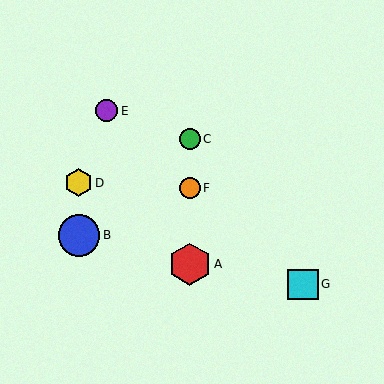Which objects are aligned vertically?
Objects A, C, F are aligned vertically.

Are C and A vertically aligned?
Yes, both are at x≈190.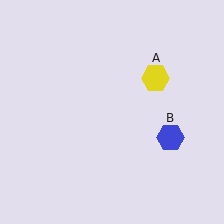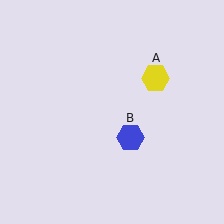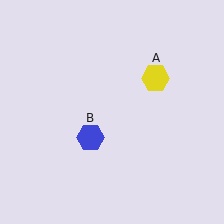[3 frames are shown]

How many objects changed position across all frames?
1 object changed position: blue hexagon (object B).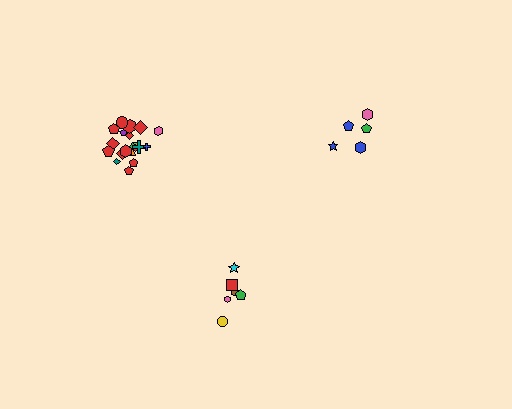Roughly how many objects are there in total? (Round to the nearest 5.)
Roughly 35 objects in total.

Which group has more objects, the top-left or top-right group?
The top-left group.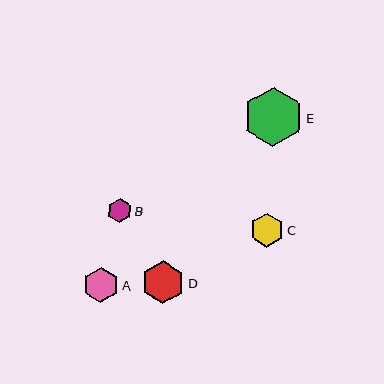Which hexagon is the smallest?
Hexagon B is the smallest with a size of approximately 25 pixels.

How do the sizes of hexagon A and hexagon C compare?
Hexagon A and hexagon C are approximately the same size.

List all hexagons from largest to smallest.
From largest to smallest: E, D, A, C, B.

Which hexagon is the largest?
Hexagon E is the largest with a size of approximately 59 pixels.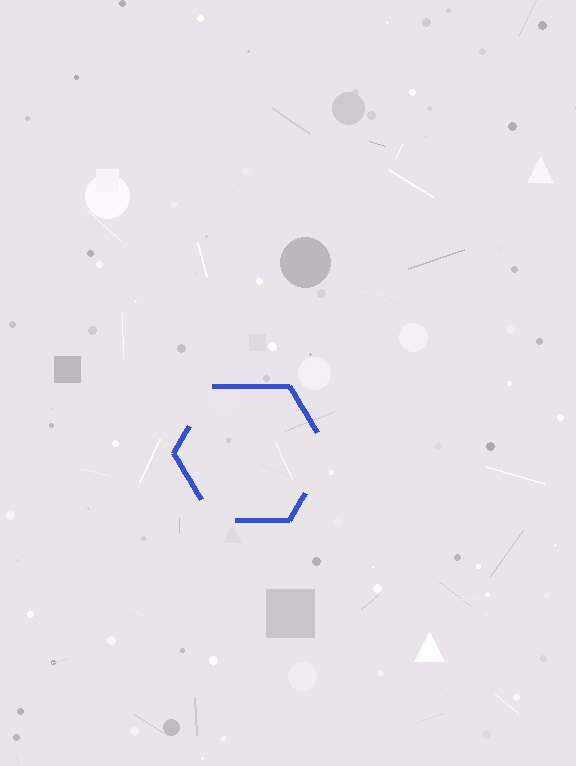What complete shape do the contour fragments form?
The contour fragments form a hexagon.